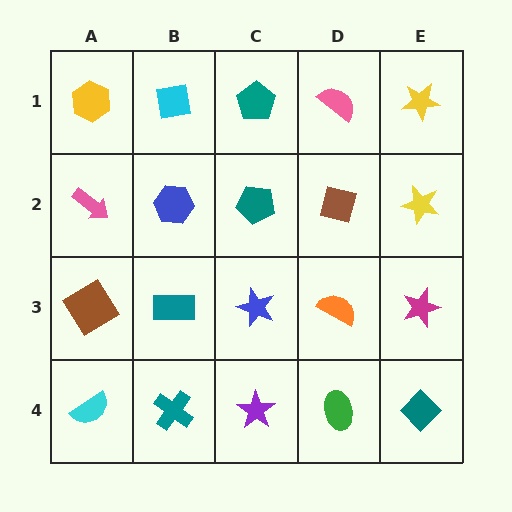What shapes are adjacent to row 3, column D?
A brown square (row 2, column D), a green ellipse (row 4, column D), a blue star (row 3, column C), a magenta star (row 3, column E).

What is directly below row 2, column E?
A magenta star.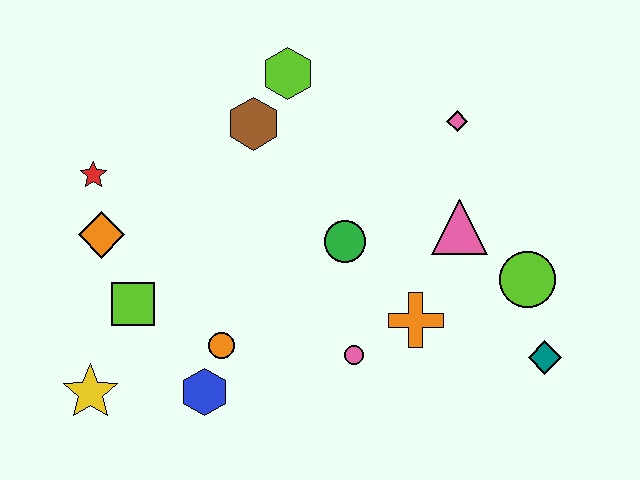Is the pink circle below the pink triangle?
Yes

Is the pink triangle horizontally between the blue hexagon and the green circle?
No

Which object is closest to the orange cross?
The pink circle is closest to the orange cross.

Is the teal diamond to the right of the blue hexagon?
Yes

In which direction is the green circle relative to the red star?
The green circle is to the right of the red star.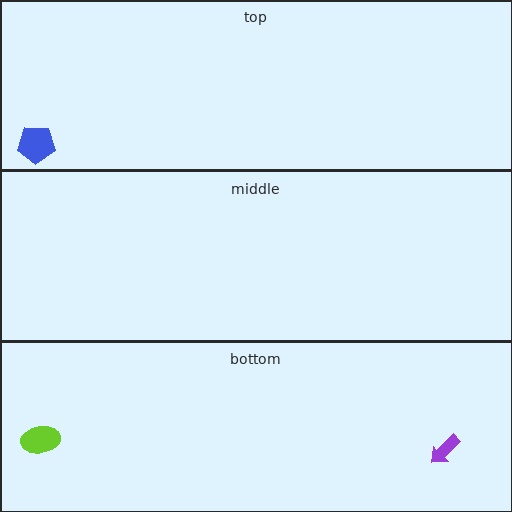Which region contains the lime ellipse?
The bottom region.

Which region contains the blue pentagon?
The top region.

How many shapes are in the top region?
1.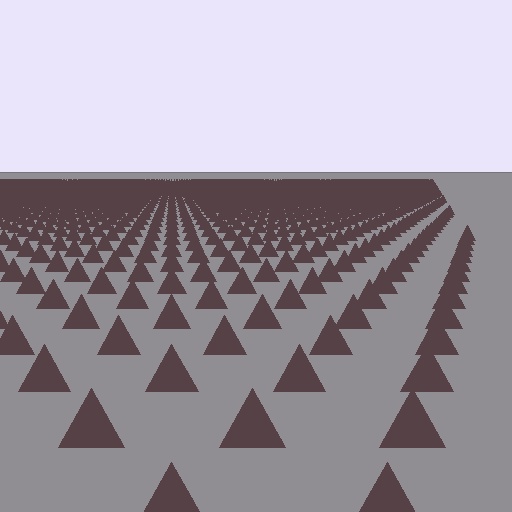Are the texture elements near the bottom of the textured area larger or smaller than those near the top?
Larger. Near the bottom, elements are closer to the viewer and appear at a bigger on-screen size.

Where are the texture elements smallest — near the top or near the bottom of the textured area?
Near the top.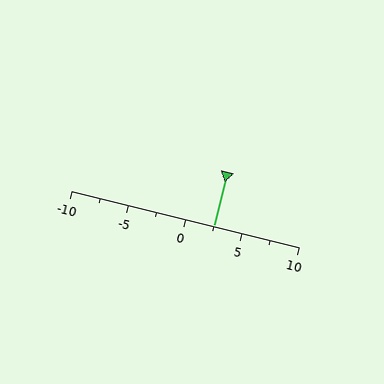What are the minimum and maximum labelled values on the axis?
The axis runs from -10 to 10.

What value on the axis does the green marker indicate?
The marker indicates approximately 2.5.